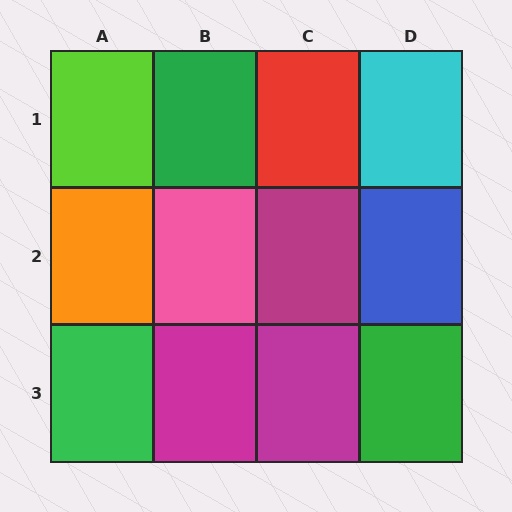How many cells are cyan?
1 cell is cyan.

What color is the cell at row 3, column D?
Green.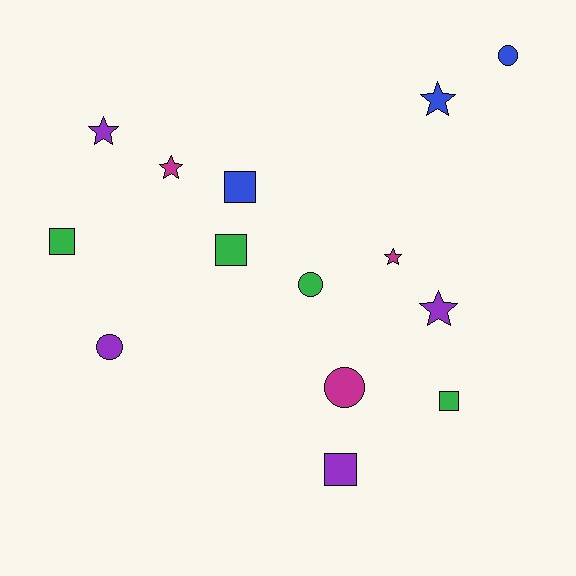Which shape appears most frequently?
Square, with 5 objects.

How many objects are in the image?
There are 14 objects.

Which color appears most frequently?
Purple, with 4 objects.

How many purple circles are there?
There is 1 purple circle.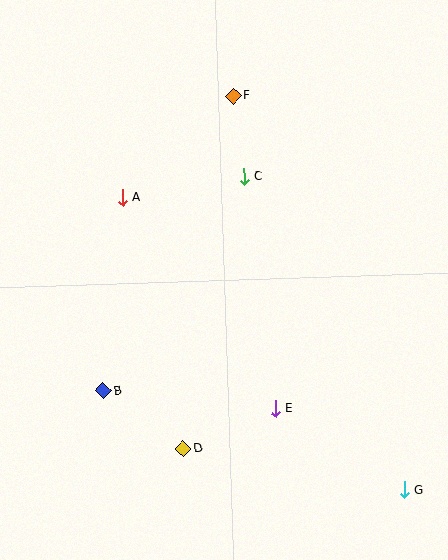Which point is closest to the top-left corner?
Point A is closest to the top-left corner.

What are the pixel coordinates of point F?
Point F is at (233, 96).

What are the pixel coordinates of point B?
Point B is at (103, 391).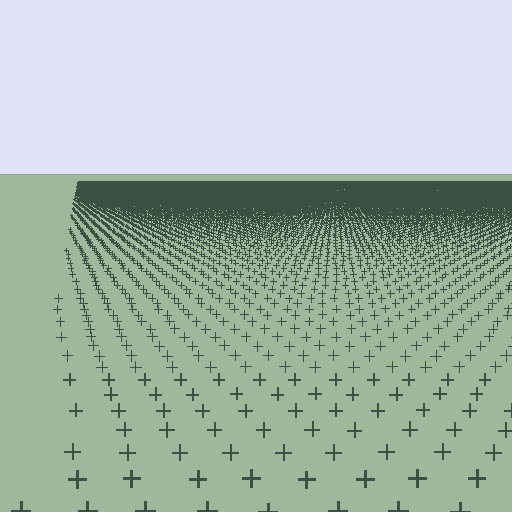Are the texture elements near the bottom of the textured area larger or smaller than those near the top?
Larger. Near the bottom, elements are closer to the viewer and appear at a bigger on-screen size.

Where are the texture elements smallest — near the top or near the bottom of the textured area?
Near the top.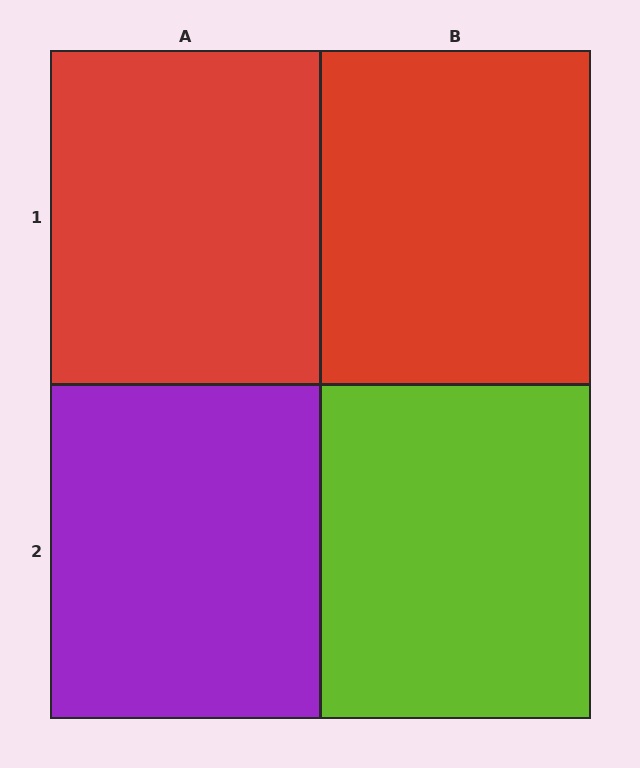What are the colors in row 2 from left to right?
Purple, lime.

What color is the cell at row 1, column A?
Red.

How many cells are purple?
1 cell is purple.